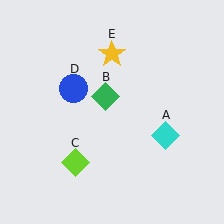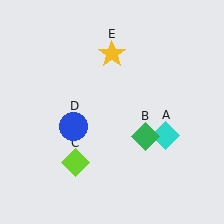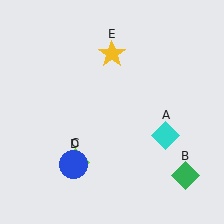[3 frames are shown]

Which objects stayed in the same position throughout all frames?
Cyan diamond (object A) and lime diamond (object C) and yellow star (object E) remained stationary.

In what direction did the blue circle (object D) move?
The blue circle (object D) moved down.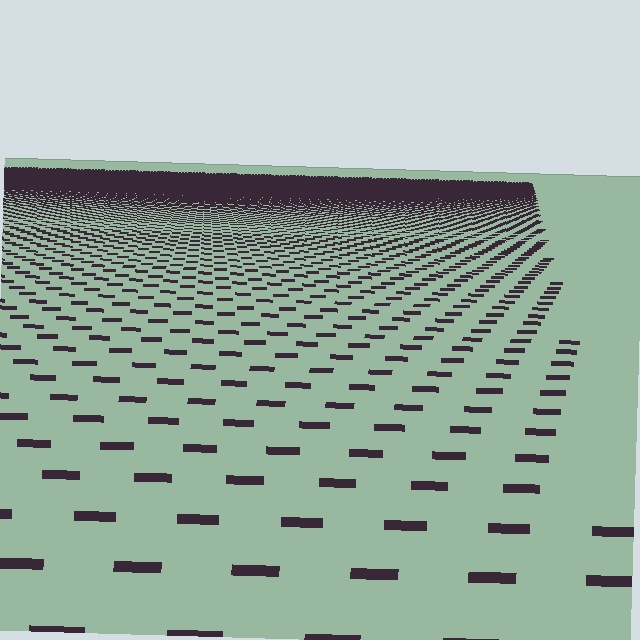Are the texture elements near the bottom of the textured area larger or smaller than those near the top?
Larger. Near the bottom, elements are closer to the viewer and appear at a bigger on-screen size.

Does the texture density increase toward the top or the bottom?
Density increases toward the top.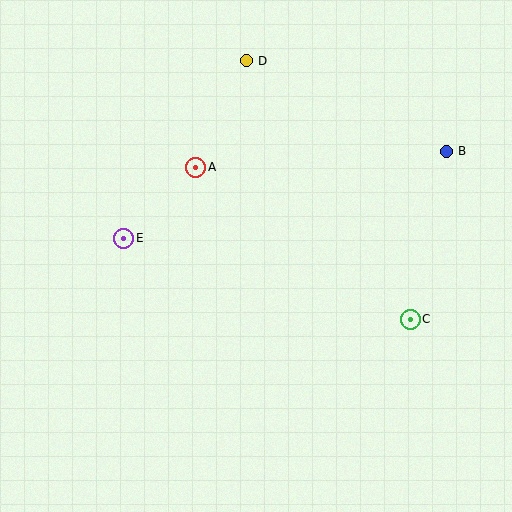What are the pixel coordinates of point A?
Point A is at (196, 167).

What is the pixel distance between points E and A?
The distance between E and A is 101 pixels.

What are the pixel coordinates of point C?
Point C is at (410, 319).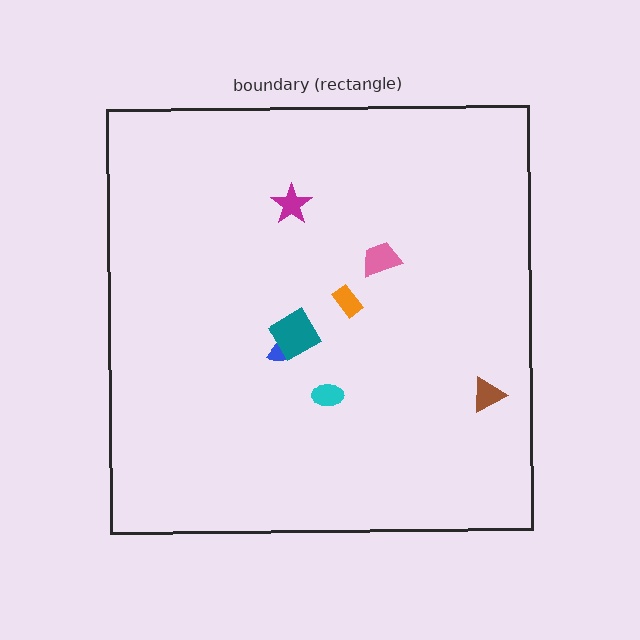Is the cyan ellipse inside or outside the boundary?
Inside.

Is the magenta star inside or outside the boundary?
Inside.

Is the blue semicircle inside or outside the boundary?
Inside.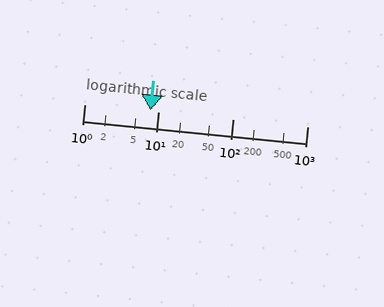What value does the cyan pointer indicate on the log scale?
The pointer indicates approximately 7.8.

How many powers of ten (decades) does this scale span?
The scale spans 3 decades, from 1 to 1000.